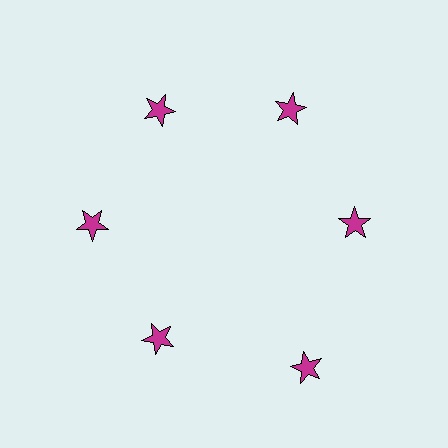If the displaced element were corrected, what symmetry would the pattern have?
It would have 6-fold rotational symmetry — the pattern would map onto itself every 60 degrees.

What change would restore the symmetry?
The symmetry would be restored by moving it inward, back onto the ring so that all 6 stars sit at equal angles and equal distance from the center.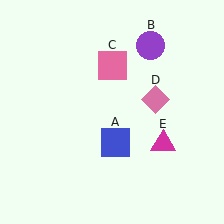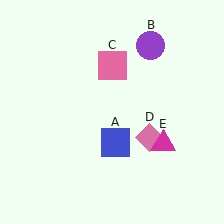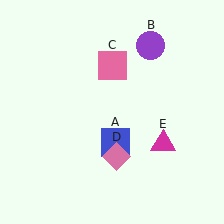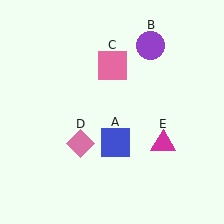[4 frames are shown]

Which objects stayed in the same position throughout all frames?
Blue square (object A) and purple circle (object B) and pink square (object C) and magenta triangle (object E) remained stationary.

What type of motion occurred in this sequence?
The pink diamond (object D) rotated clockwise around the center of the scene.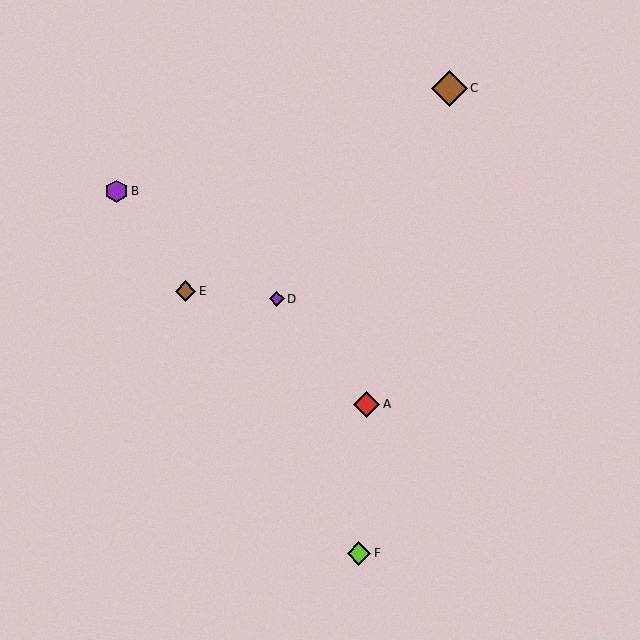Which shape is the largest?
The brown diamond (labeled C) is the largest.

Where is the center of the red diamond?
The center of the red diamond is at (367, 404).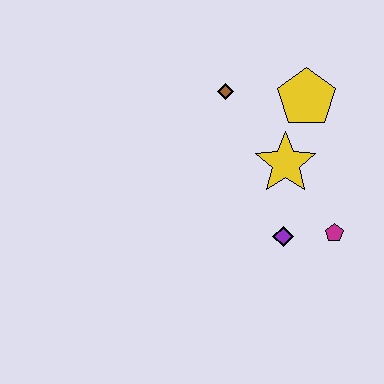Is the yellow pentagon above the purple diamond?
Yes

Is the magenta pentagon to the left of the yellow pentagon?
No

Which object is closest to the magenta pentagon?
The purple diamond is closest to the magenta pentagon.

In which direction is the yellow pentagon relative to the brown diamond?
The yellow pentagon is to the right of the brown diamond.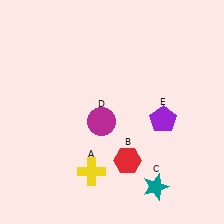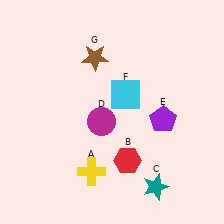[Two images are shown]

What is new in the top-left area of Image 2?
A brown star (G) was added in the top-left area of Image 2.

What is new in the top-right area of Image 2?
A cyan square (F) was added in the top-right area of Image 2.